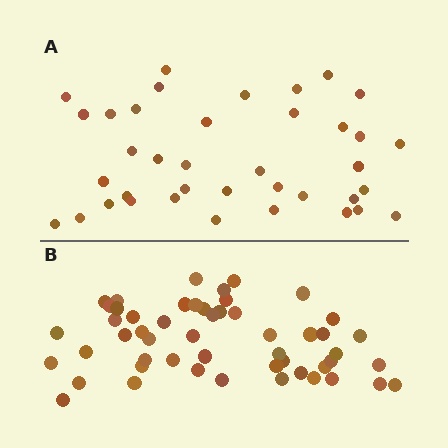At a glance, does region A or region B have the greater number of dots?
Region B (the bottom region) has more dots.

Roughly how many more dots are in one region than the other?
Region B has approximately 15 more dots than region A.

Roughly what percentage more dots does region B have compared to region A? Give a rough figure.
About 35% more.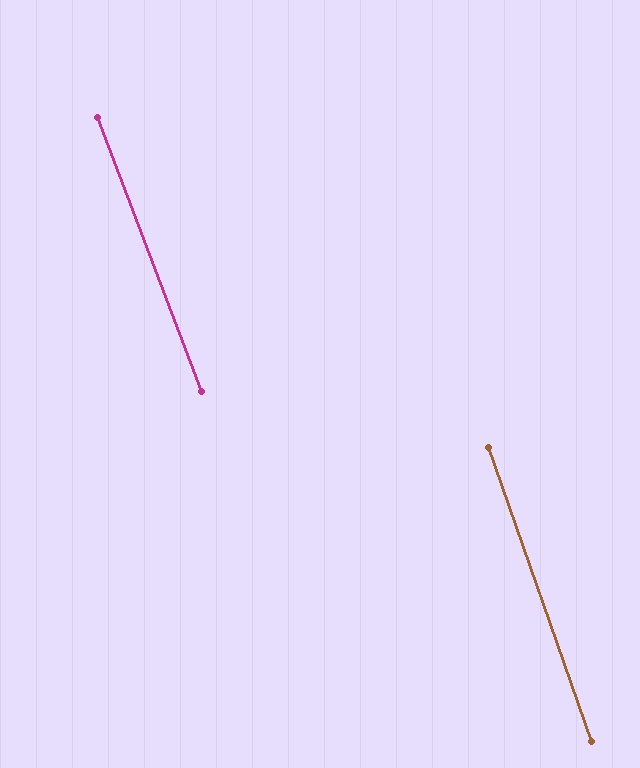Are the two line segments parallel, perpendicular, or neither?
Parallel — their directions differ by only 1.4°.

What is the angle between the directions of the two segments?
Approximately 1 degree.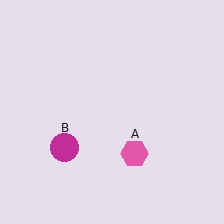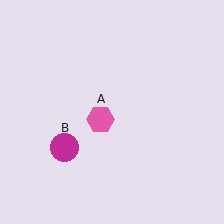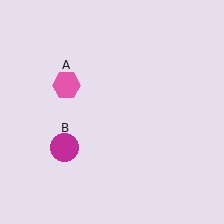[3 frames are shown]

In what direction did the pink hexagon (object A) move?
The pink hexagon (object A) moved up and to the left.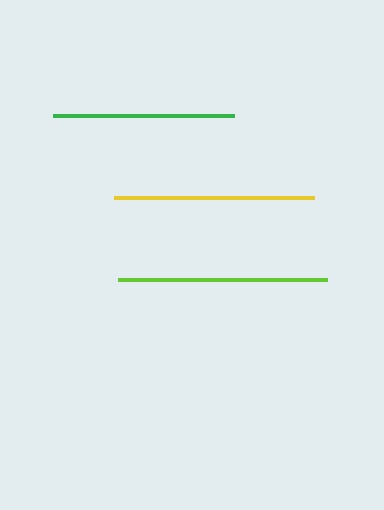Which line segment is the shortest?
The green line is the shortest at approximately 181 pixels.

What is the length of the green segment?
The green segment is approximately 181 pixels long.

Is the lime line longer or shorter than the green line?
The lime line is longer than the green line.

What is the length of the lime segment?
The lime segment is approximately 210 pixels long.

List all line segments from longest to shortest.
From longest to shortest: lime, yellow, green.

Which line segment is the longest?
The lime line is the longest at approximately 210 pixels.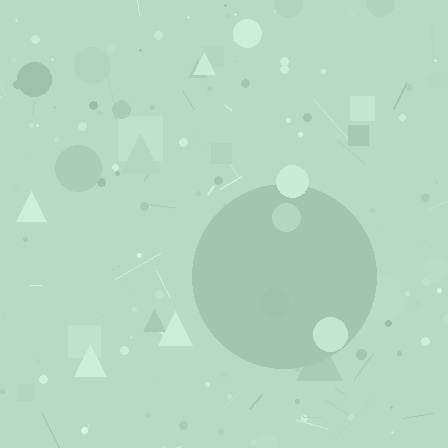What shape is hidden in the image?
A circle is hidden in the image.